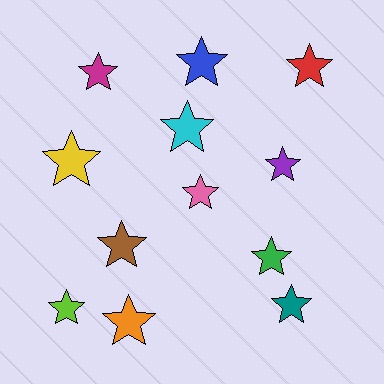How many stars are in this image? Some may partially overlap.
There are 12 stars.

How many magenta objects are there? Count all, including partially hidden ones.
There is 1 magenta object.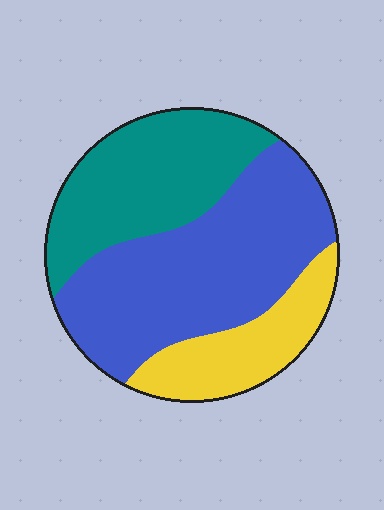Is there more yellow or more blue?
Blue.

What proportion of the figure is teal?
Teal covers around 30% of the figure.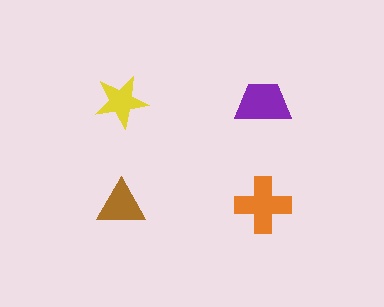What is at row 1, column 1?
A yellow star.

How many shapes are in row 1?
2 shapes.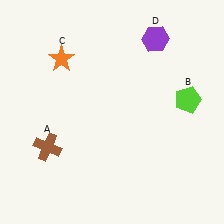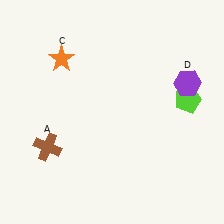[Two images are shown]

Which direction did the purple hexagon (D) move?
The purple hexagon (D) moved down.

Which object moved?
The purple hexagon (D) moved down.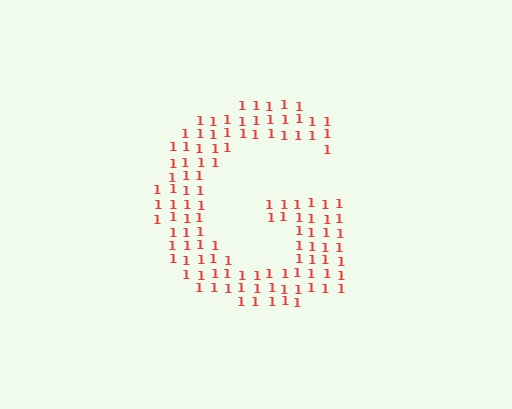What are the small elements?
The small elements are digit 1's.